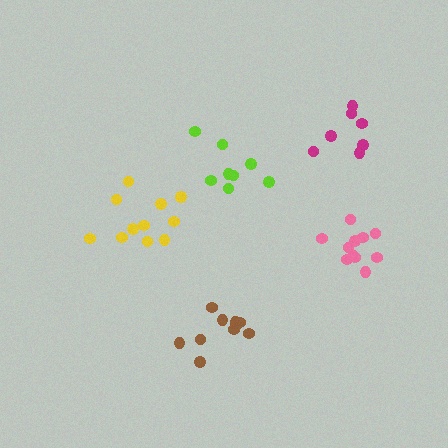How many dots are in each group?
Group 1: 10 dots, Group 2: 8 dots, Group 3: 7 dots, Group 4: 11 dots, Group 5: 11 dots (47 total).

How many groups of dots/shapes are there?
There are 5 groups.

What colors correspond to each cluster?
The clusters are colored: brown, lime, magenta, yellow, pink.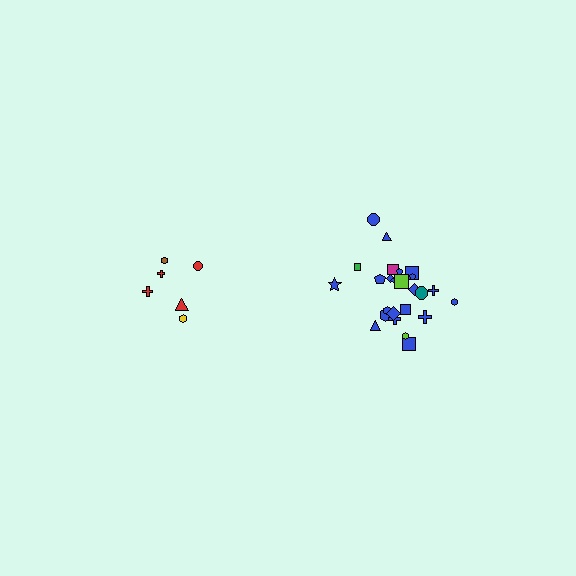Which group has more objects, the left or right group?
The right group.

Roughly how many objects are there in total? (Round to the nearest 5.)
Roughly 30 objects in total.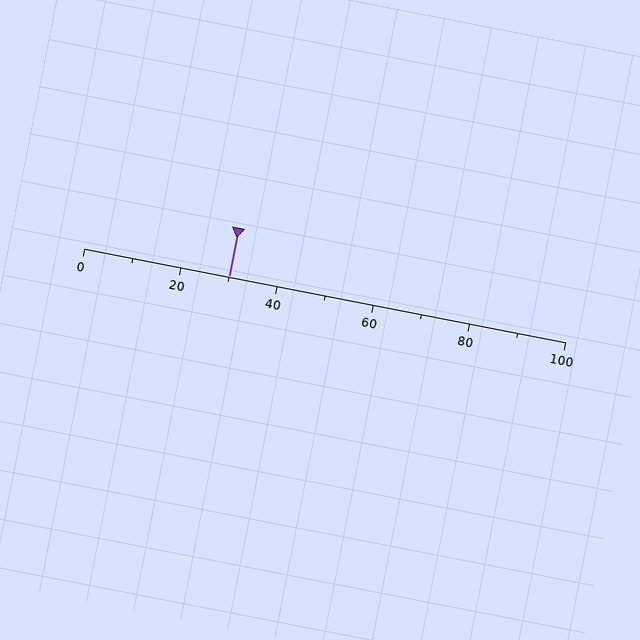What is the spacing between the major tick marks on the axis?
The major ticks are spaced 20 apart.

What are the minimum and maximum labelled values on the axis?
The axis runs from 0 to 100.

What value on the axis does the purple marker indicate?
The marker indicates approximately 30.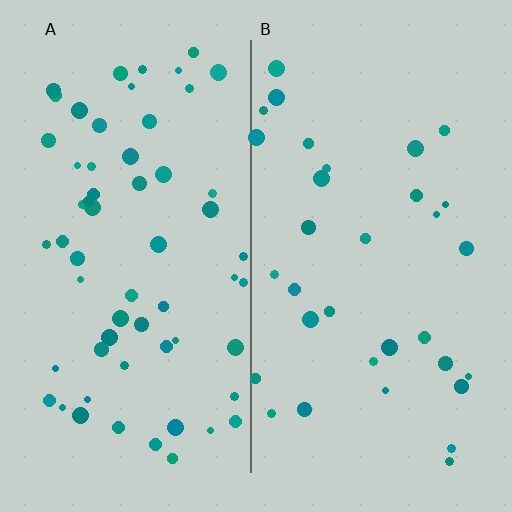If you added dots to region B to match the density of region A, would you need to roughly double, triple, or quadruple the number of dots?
Approximately double.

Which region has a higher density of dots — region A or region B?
A (the left).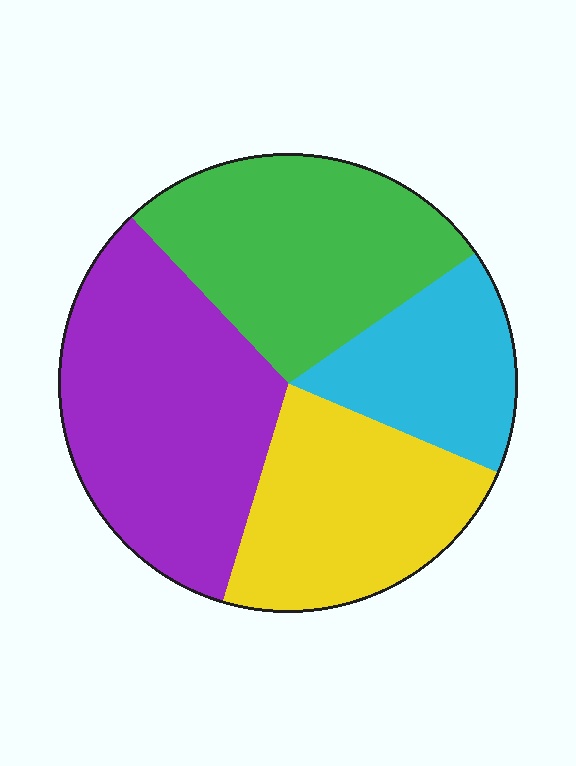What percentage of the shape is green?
Green covers 27% of the shape.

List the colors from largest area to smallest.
From largest to smallest: purple, green, yellow, cyan.